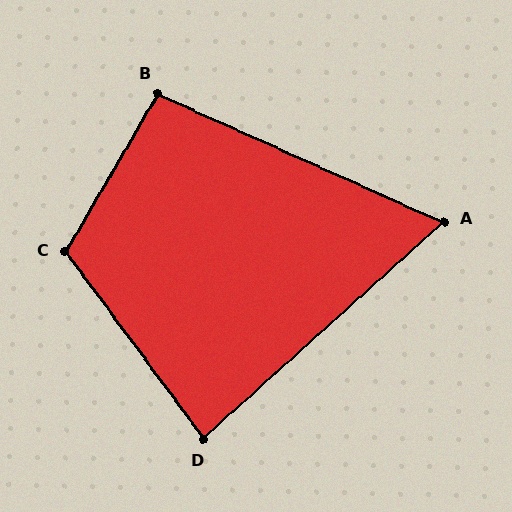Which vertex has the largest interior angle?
C, at approximately 114 degrees.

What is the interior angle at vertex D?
Approximately 84 degrees (acute).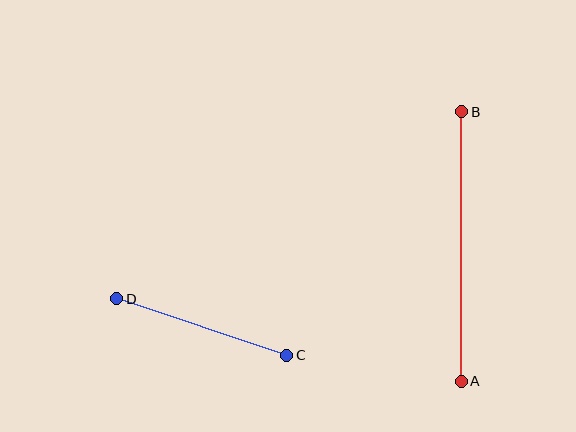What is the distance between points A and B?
The distance is approximately 270 pixels.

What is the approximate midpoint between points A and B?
The midpoint is at approximately (461, 247) pixels.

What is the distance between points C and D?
The distance is approximately 179 pixels.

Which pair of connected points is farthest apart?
Points A and B are farthest apart.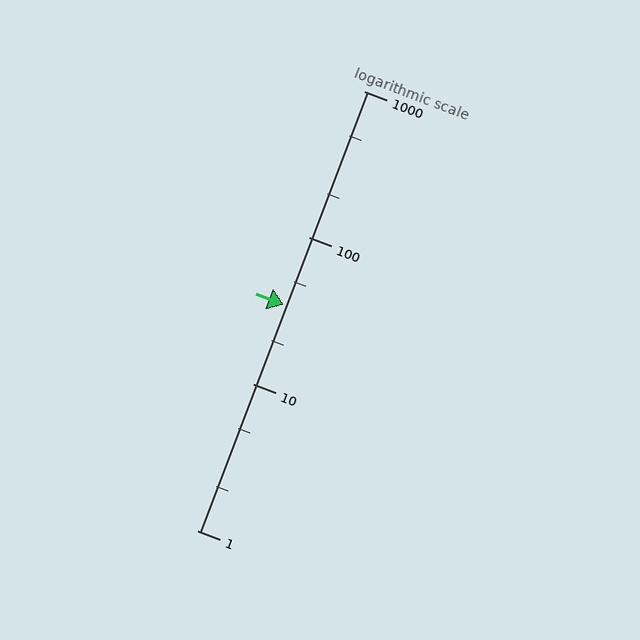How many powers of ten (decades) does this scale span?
The scale spans 3 decades, from 1 to 1000.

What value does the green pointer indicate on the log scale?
The pointer indicates approximately 35.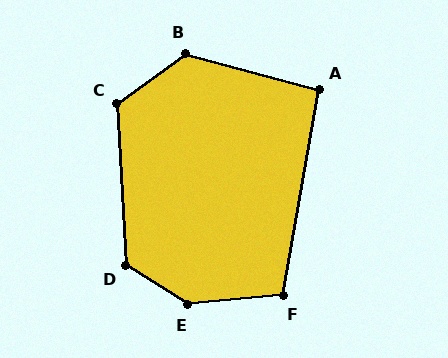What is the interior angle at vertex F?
Approximately 105 degrees (obtuse).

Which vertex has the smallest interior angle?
A, at approximately 95 degrees.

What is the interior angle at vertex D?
Approximately 126 degrees (obtuse).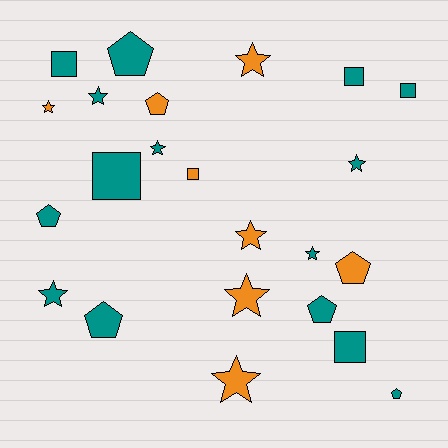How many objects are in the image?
There are 23 objects.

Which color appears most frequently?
Teal, with 15 objects.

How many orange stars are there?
There are 5 orange stars.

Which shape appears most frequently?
Star, with 10 objects.